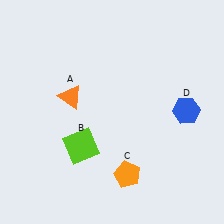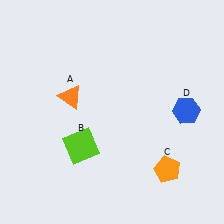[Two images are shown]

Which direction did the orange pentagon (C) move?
The orange pentagon (C) moved right.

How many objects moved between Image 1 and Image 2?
1 object moved between the two images.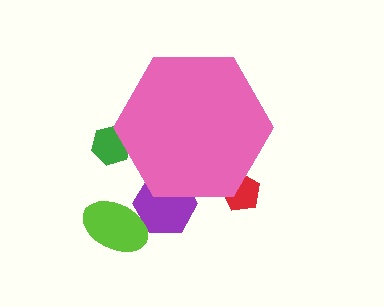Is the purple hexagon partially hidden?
Yes, the purple hexagon is partially hidden behind the pink hexagon.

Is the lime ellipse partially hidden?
No, the lime ellipse is fully visible.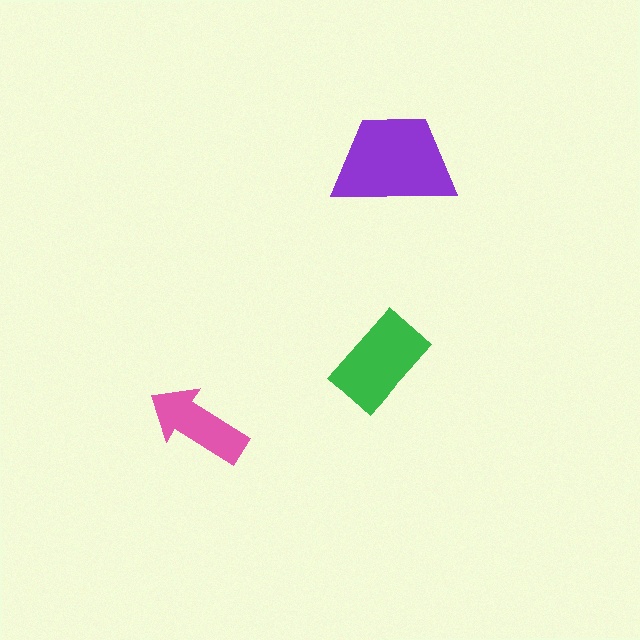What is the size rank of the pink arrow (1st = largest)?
3rd.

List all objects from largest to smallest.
The purple trapezoid, the green rectangle, the pink arrow.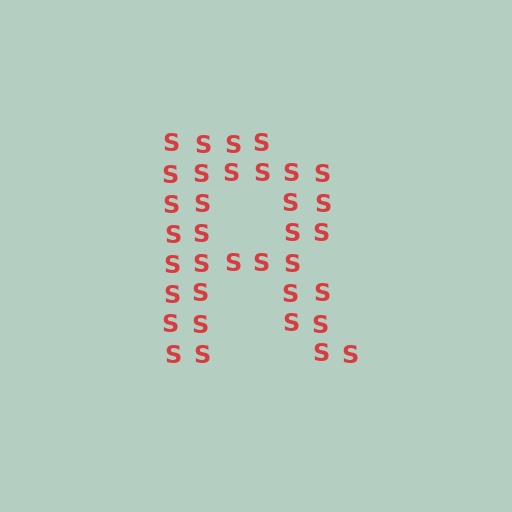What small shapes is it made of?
It is made of small letter S's.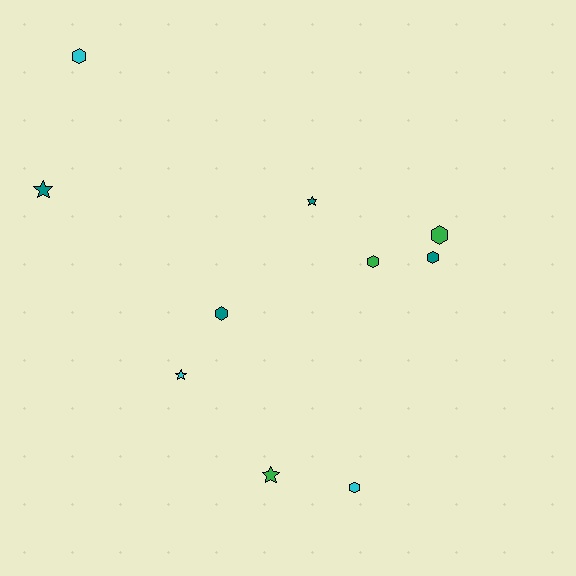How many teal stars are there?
There are 2 teal stars.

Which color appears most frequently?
Teal, with 4 objects.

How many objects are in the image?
There are 10 objects.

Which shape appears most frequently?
Hexagon, with 6 objects.